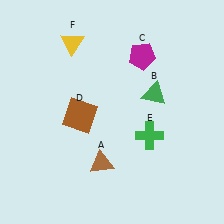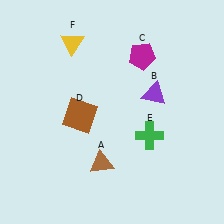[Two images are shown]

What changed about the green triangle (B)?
In Image 1, B is green. In Image 2, it changed to purple.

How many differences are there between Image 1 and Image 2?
There is 1 difference between the two images.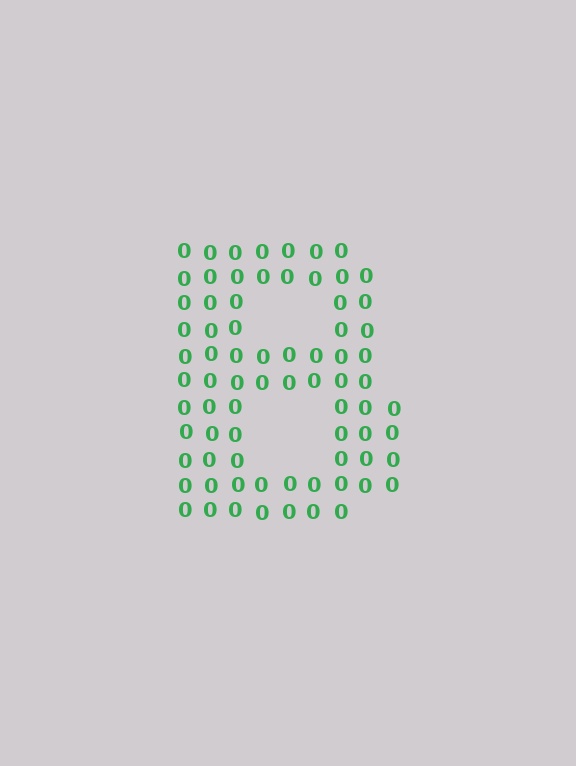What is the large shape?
The large shape is the letter B.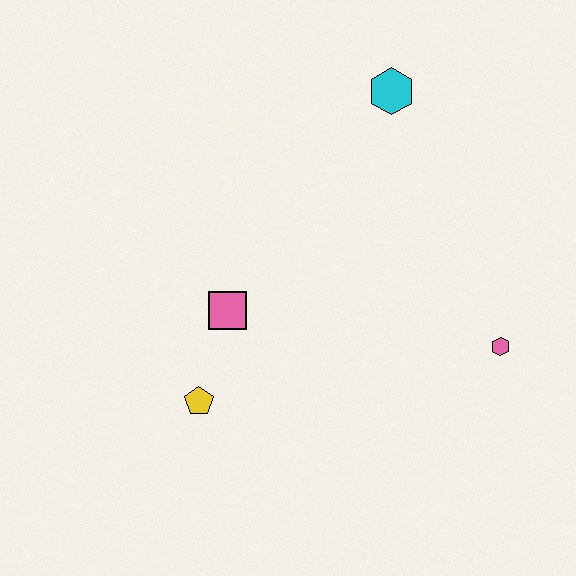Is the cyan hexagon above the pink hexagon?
Yes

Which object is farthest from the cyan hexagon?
The yellow pentagon is farthest from the cyan hexagon.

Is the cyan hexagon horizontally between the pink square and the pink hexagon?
Yes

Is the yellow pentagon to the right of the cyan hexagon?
No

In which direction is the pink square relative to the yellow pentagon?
The pink square is above the yellow pentagon.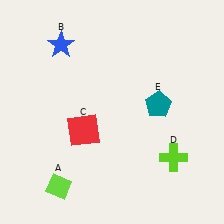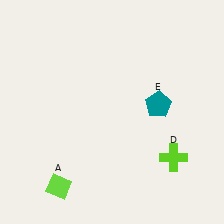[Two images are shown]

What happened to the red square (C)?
The red square (C) was removed in Image 2. It was in the bottom-left area of Image 1.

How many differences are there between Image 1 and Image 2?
There are 2 differences between the two images.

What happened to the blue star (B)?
The blue star (B) was removed in Image 2. It was in the top-left area of Image 1.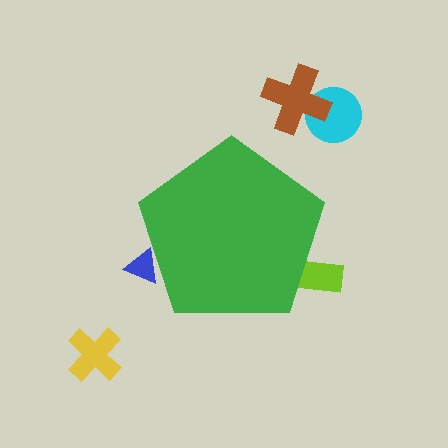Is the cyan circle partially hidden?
No, the cyan circle is fully visible.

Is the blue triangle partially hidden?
Yes, the blue triangle is partially hidden behind the green pentagon.